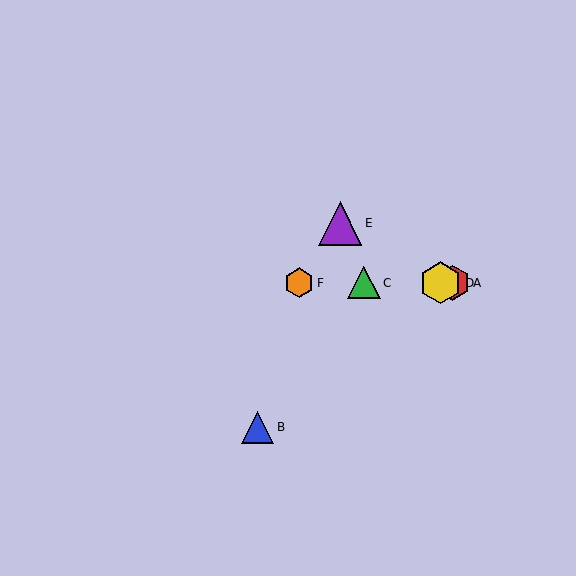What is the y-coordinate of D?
Object D is at y≈283.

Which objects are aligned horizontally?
Objects A, C, D, F are aligned horizontally.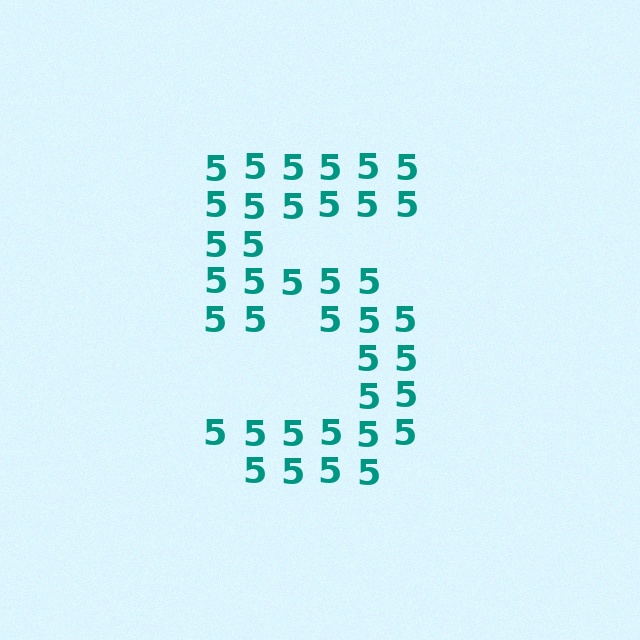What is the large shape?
The large shape is the digit 5.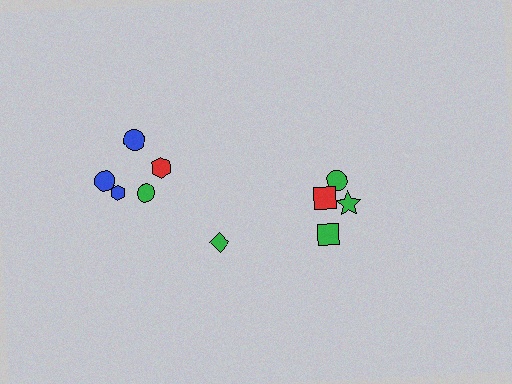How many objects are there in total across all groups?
There are 10 objects.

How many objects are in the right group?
There are 4 objects.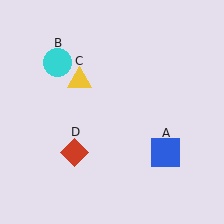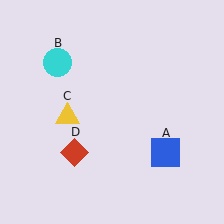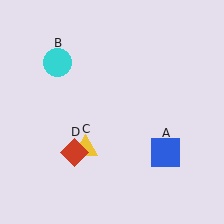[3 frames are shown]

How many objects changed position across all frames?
1 object changed position: yellow triangle (object C).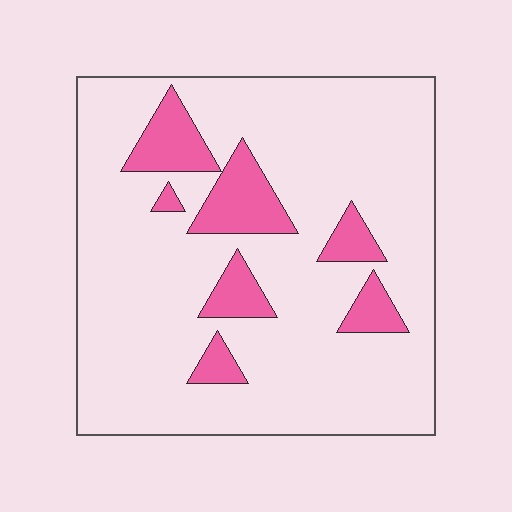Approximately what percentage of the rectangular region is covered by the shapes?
Approximately 15%.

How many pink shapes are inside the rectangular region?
7.